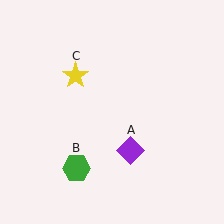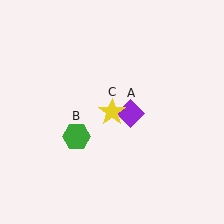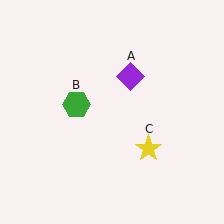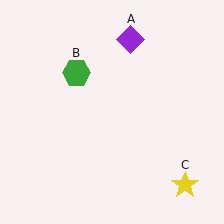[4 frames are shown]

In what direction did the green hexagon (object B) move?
The green hexagon (object B) moved up.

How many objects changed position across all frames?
3 objects changed position: purple diamond (object A), green hexagon (object B), yellow star (object C).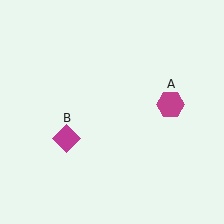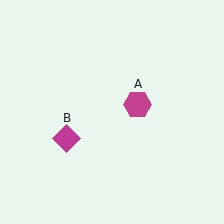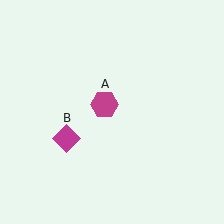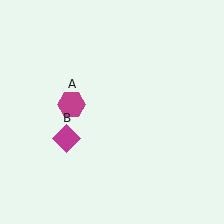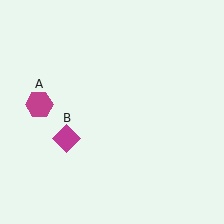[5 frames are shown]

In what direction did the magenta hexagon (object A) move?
The magenta hexagon (object A) moved left.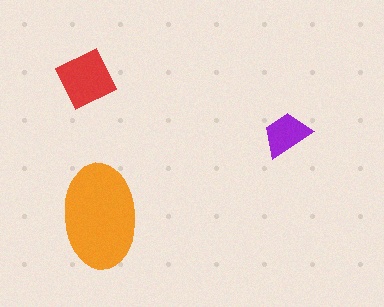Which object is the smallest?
The purple trapezoid.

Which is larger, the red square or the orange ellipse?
The orange ellipse.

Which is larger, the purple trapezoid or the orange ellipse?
The orange ellipse.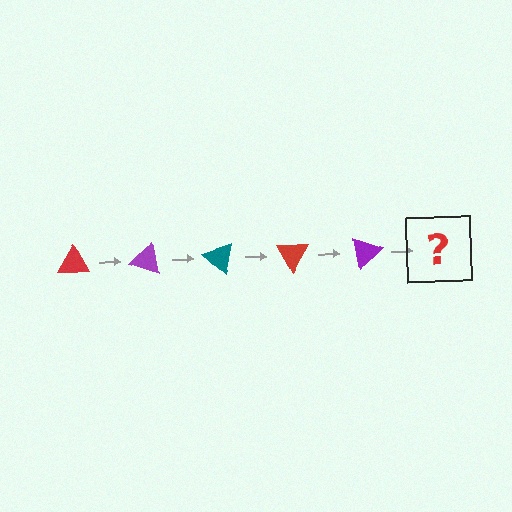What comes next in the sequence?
The next element should be a teal triangle, rotated 100 degrees from the start.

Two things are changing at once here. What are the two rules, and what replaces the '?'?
The two rules are that it rotates 20 degrees each step and the color cycles through red, purple, and teal. The '?' should be a teal triangle, rotated 100 degrees from the start.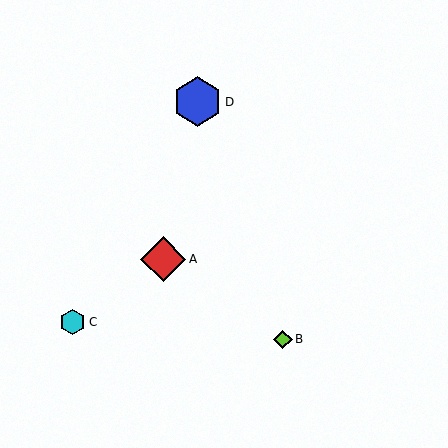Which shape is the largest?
The blue hexagon (labeled D) is the largest.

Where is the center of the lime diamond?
The center of the lime diamond is at (283, 339).